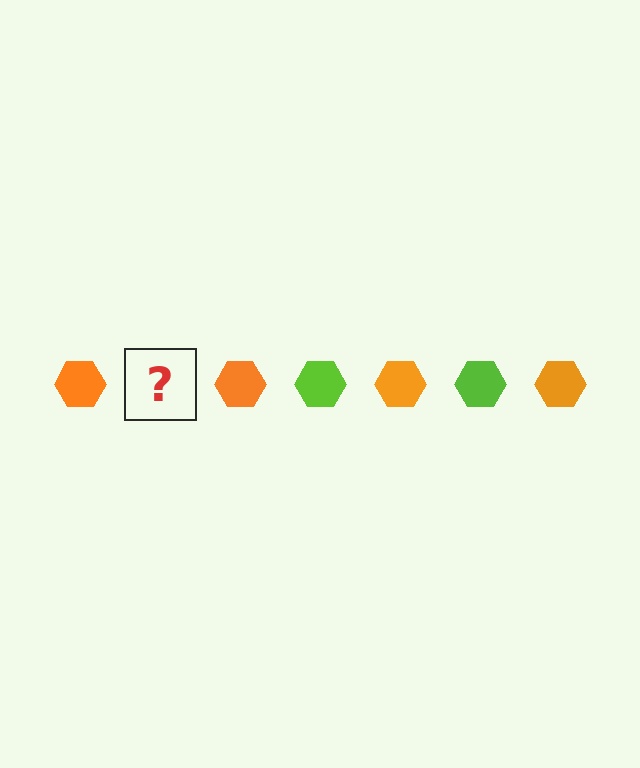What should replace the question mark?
The question mark should be replaced with a lime hexagon.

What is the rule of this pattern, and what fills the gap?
The rule is that the pattern cycles through orange, lime hexagons. The gap should be filled with a lime hexagon.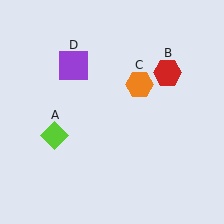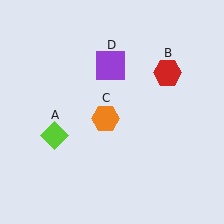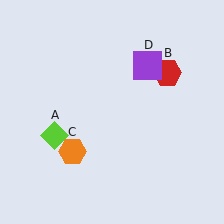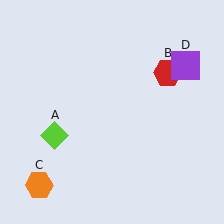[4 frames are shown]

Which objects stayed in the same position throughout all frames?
Lime diamond (object A) and red hexagon (object B) remained stationary.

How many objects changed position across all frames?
2 objects changed position: orange hexagon (object C), purple square (object D).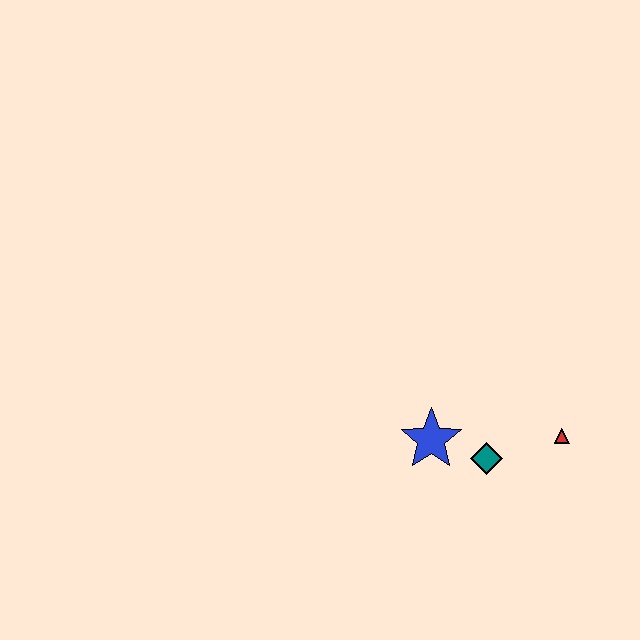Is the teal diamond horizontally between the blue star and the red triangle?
Yes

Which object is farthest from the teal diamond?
The red triangle is farthest from the teal diamond.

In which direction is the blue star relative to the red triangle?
The blue star is to the left of the red triangle.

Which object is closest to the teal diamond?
The blue star is closest to the teal diamond.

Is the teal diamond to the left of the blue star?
No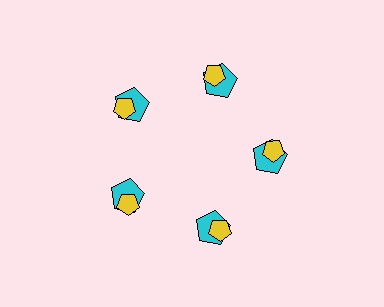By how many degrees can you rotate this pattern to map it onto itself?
The pattern maps onto itself every 72 degrees of rotation.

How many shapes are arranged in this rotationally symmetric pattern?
There are 10 shapes, arranged in 5 groups of 2.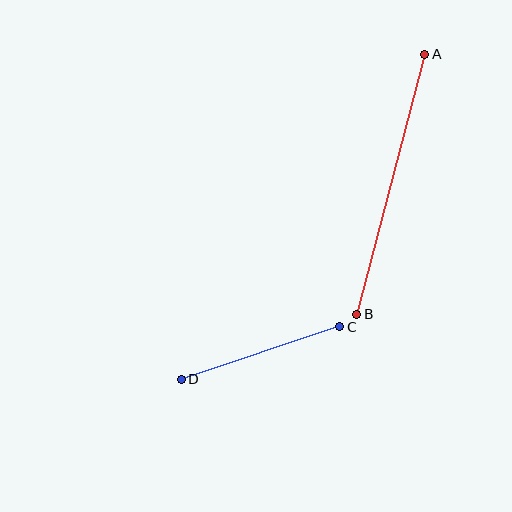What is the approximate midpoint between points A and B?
The midpoint is at approximately (391, 184) pixels.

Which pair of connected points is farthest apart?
Points A and B are farthest apart.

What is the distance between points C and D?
The distance is approximately 167 pixels.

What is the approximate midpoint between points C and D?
The midpoint is at approximately (261, 353) pixels.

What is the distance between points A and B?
The distance is approximately 269 pixels.